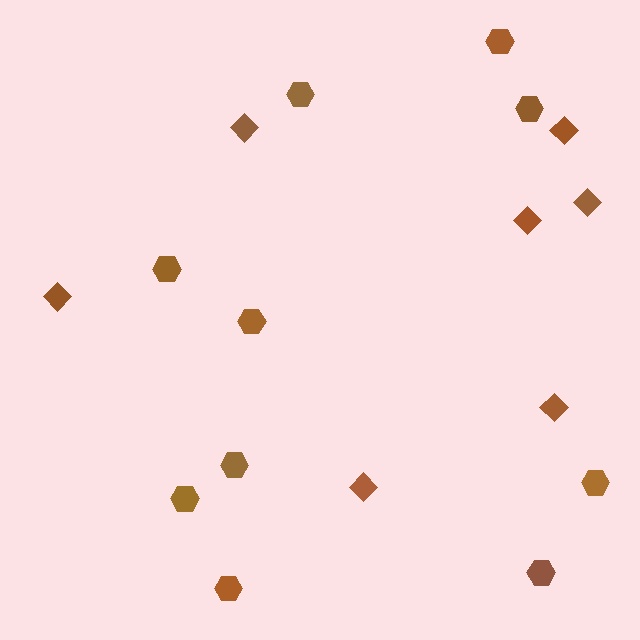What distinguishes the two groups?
There are 2 groups: one group of hexagons (10) and one group of diamonds (7).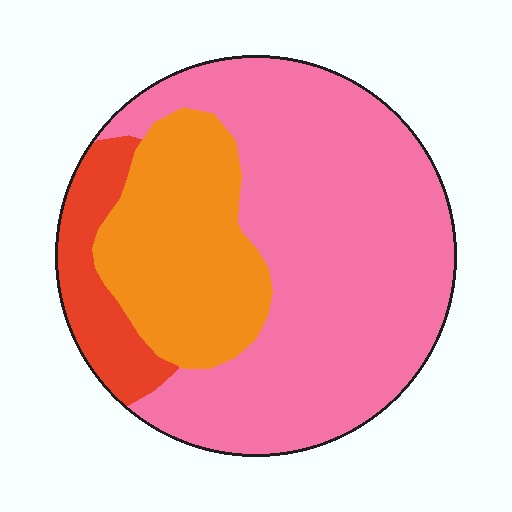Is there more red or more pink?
Pink.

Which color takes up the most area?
Pink, at roughly 65%.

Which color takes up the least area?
Red, at roughly 10%.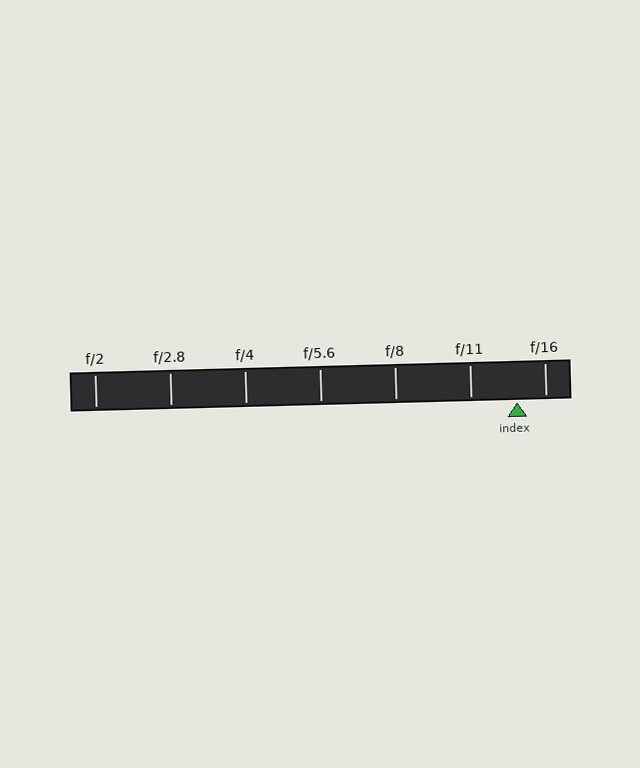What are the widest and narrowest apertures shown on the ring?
The widest aperture shown is f/2 and the narrowest is f/16.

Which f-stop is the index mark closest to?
The index mark is closest to f/16.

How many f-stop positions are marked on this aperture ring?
There are 7 f-stop positions marked.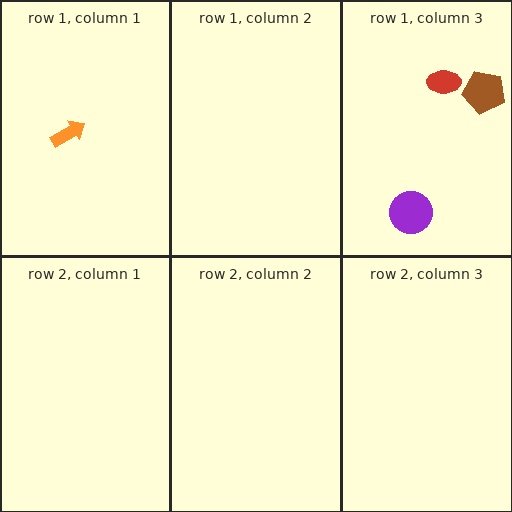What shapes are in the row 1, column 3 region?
The purple circle, the red ellipse, the brown pentagon.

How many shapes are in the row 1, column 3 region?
3.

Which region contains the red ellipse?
The row 1, column 3 region.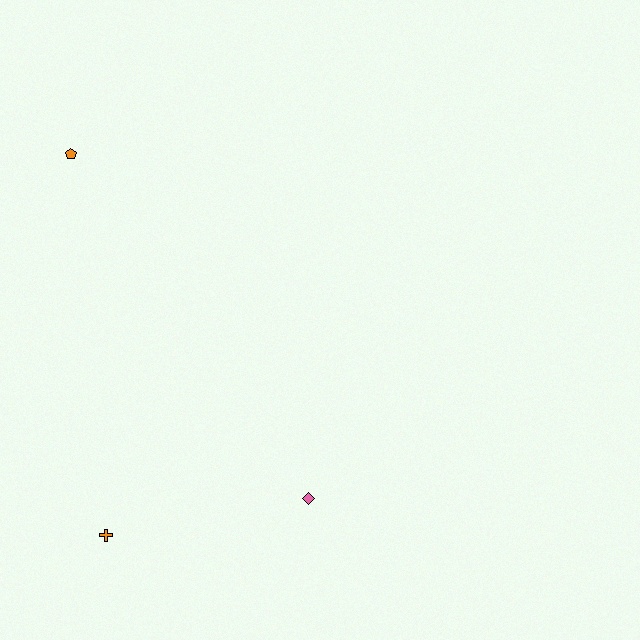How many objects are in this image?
There are 3 objects.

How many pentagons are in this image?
There is 1 pentagon.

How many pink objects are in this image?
There is 1 pink object.